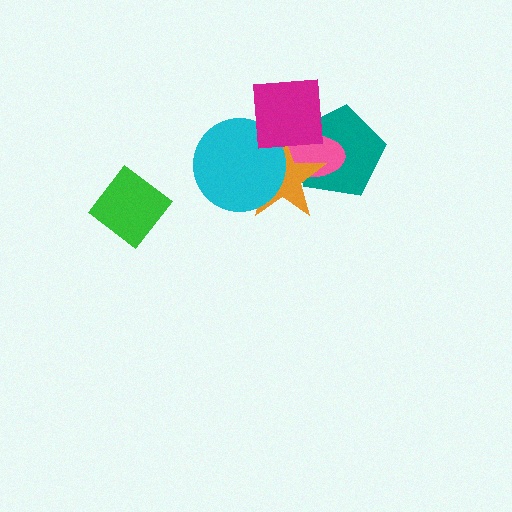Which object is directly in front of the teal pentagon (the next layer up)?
The pink ellipse is directly in front of the teal pentagon.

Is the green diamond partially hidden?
No, no other shape covers it.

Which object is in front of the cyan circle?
The magenta square is in front of the cyan circle.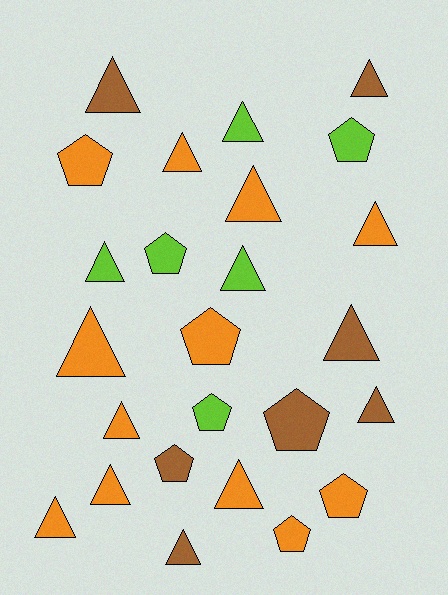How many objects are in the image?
There are 25 objects.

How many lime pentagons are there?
There are 3 lime pentagons.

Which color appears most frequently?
Orange, with 12 objects.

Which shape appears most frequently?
Triangle, with 16 objects.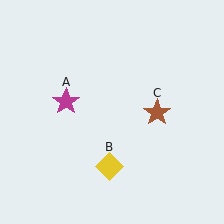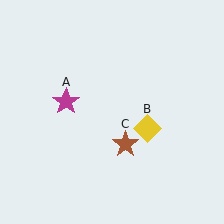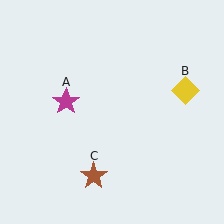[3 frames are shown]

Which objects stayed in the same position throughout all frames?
Magenta star (object A) remained stationary.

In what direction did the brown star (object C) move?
The brown star (object C) moved down and to the left.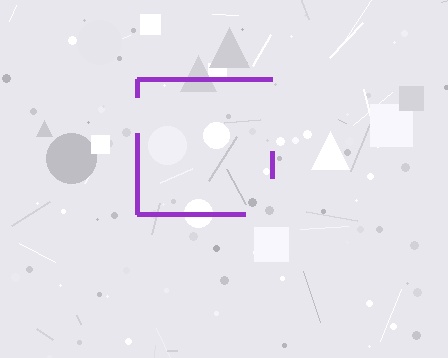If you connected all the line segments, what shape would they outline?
They would outline a square.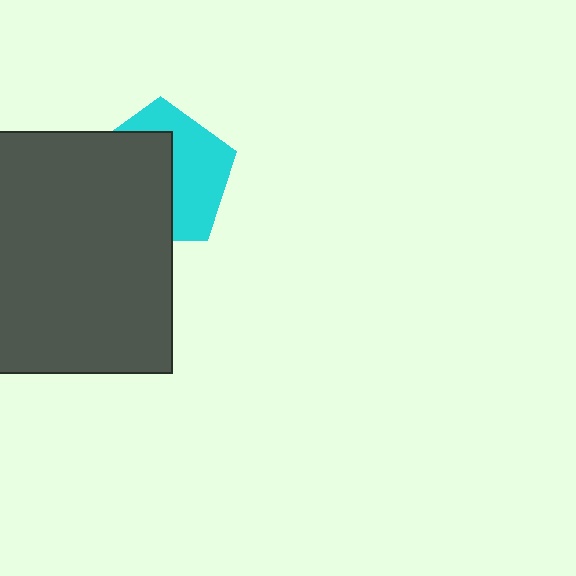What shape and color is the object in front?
The object in front is a dark gray rectangle.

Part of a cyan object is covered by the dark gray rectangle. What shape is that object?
It is a pentagon.